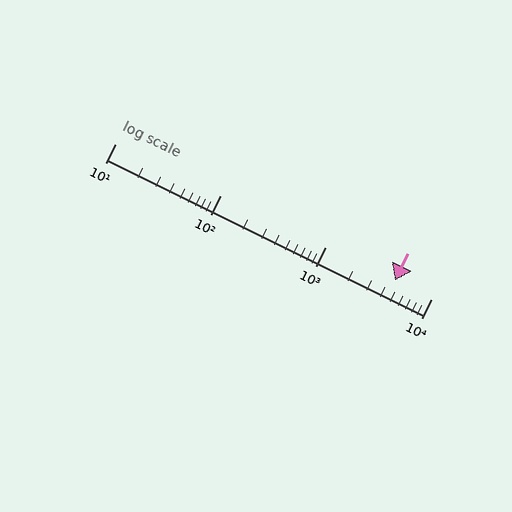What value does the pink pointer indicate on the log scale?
The pointer indicates approximately 4500.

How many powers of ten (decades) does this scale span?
The scale spans 3 decades, from 10 to 10000.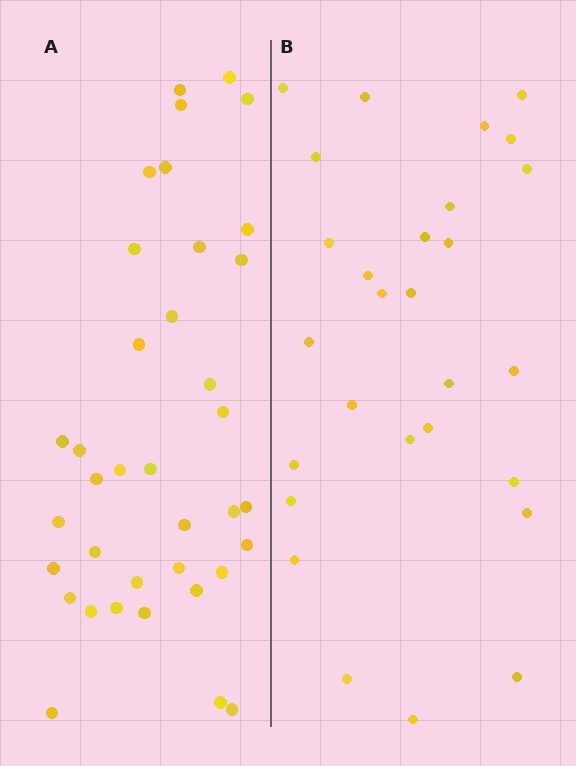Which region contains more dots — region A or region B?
Region A (the left region) has more dots.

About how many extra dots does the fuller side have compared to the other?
Region A has roughly 8 or so more dots than region B.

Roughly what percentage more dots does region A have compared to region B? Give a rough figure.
About 30% more.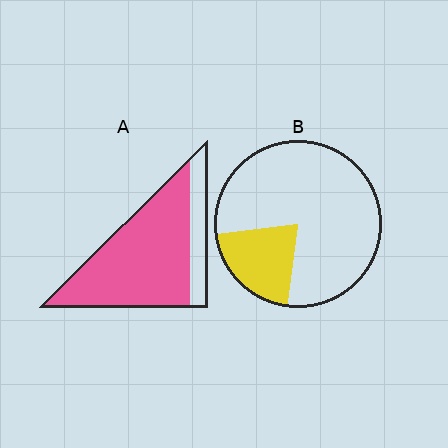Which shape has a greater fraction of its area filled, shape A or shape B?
Shape A.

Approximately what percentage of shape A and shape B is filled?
A is approximately 80% and B is approximately 20%.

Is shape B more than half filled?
No.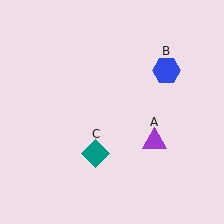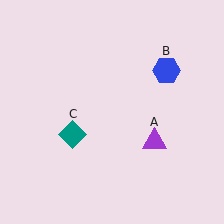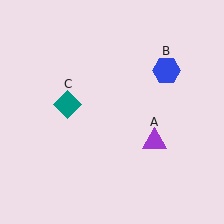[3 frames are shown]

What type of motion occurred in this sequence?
The teal diamond (object C) rotated clockwise around the center of the scene.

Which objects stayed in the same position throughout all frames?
Purple triangle (object A) and blue hexagon (object B) remained stationary.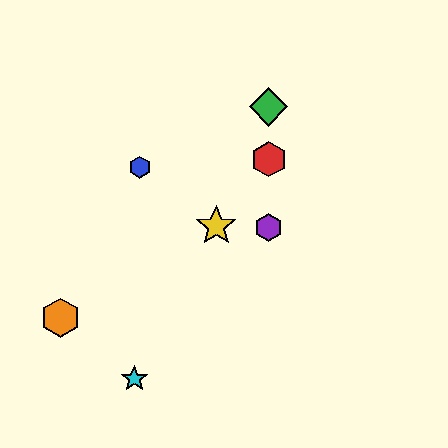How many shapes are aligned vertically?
3 shapes (the red hexagon, the green diamond, the purple hexagon) are aligned vertically.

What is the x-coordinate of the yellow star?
The yellow star is at x≈216.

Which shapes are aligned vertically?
The red hexagon, the green diamond, the purple hexagon are aligned vertically.